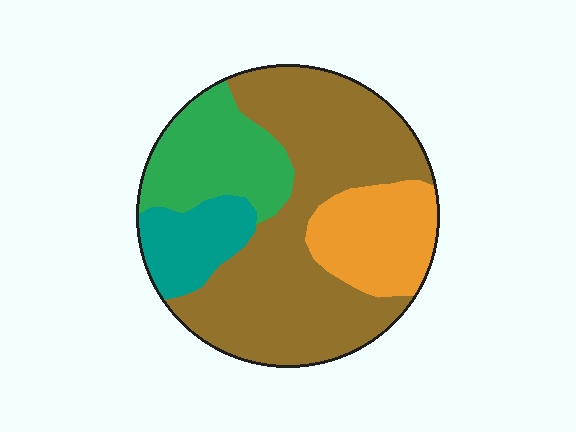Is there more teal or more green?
Green.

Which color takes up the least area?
Teal, at roughly 10%.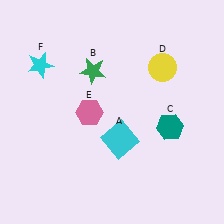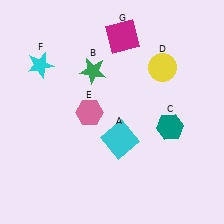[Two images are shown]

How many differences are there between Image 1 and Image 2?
There is 1 difference between the two images.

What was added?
A magenta square (G) was added in Image 2.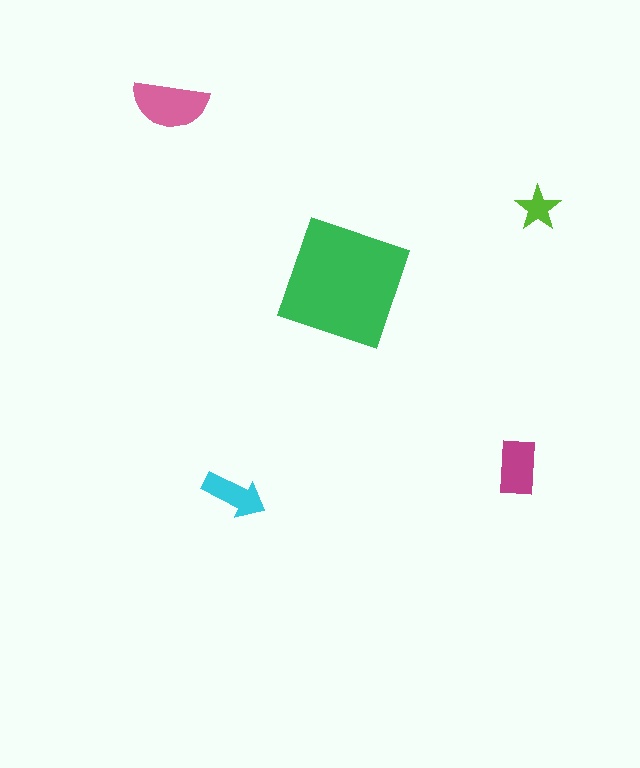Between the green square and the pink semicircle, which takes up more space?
The green square.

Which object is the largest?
The green square.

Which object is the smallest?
The lime star.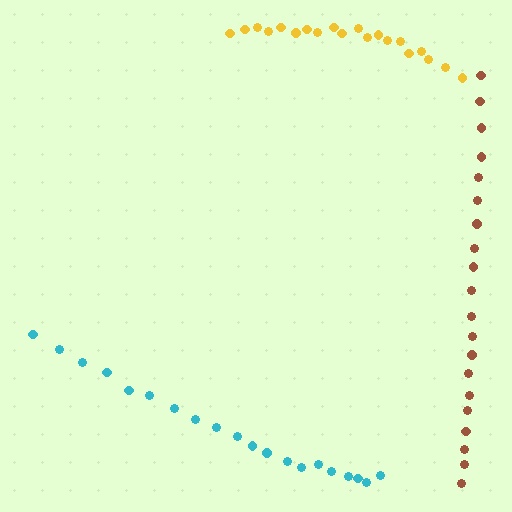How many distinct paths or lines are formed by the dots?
There are 3 distinct paths.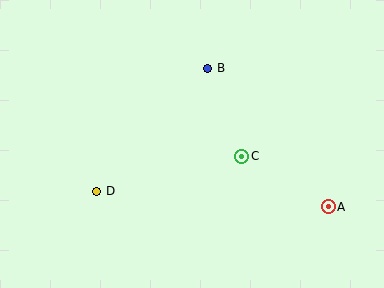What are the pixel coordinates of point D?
Point D is at (97, 191).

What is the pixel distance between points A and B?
The distance between A and B is 184 pixels.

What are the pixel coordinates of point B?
Point B is at (208, 68).